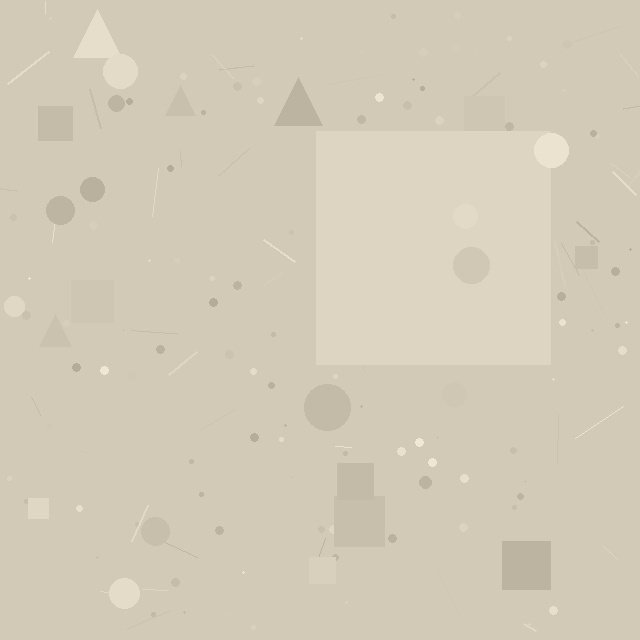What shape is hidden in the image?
A square is hidden in the image.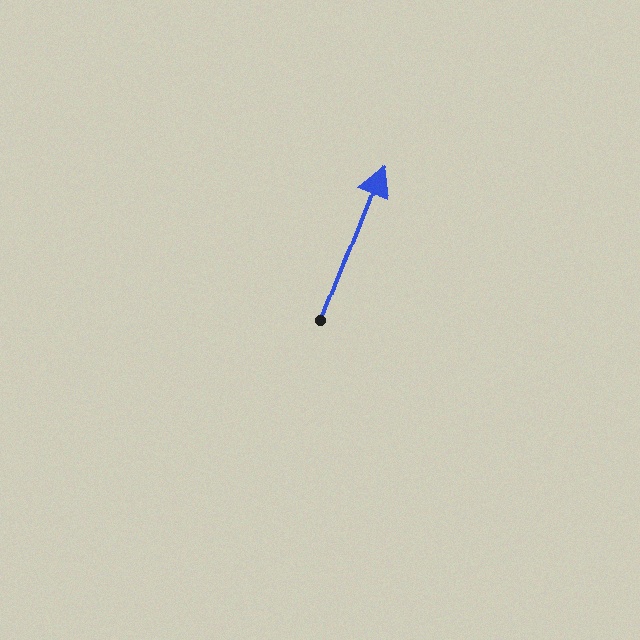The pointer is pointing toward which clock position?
Roughly 1 o'clock.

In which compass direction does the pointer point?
North.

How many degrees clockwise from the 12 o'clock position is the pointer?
Approximately 22 degrees.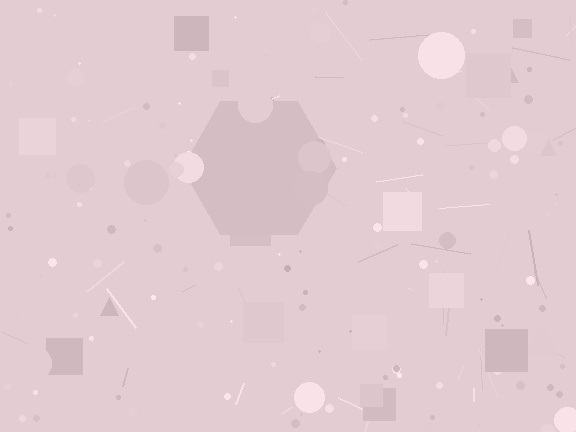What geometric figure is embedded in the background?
A hexagon is embedded in the background.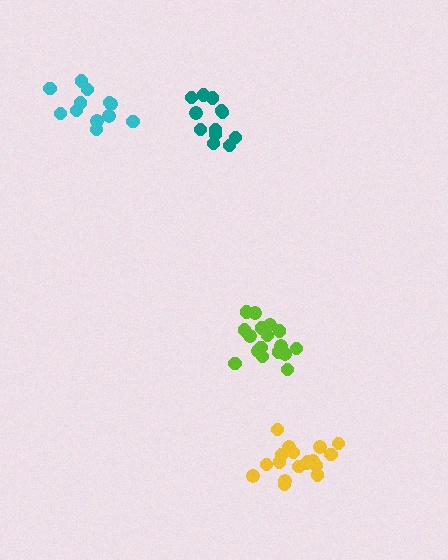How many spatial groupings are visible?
There are 4 spatial groupings.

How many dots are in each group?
Group 1: 12 dots, Group 2: 12 dots, Group 3: 17 dots, Group 4: 18 dots (59 total).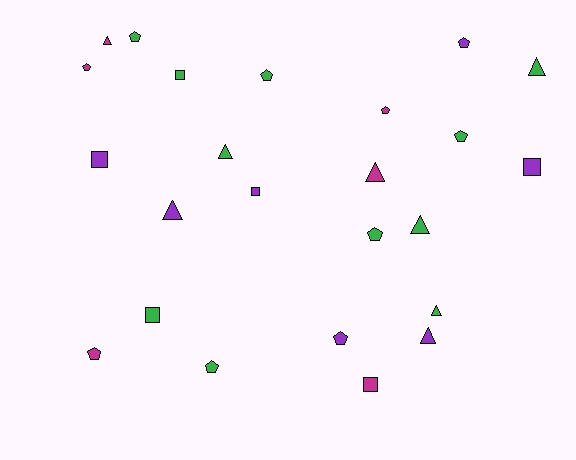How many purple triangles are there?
There are 2 purple triangles.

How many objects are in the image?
There are 24 objects.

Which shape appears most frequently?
Pentagon, with 10 objects.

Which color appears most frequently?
Green, with 11 objects.